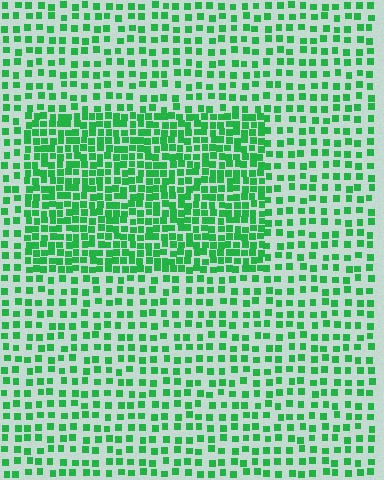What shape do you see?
I see a rectangle.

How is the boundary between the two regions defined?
The boundary is defined by a change in element density (approximately 2.0x ratio). All elements are the same color, size, and shape.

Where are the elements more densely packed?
The elements are more densely packed inside the rectangle boundary.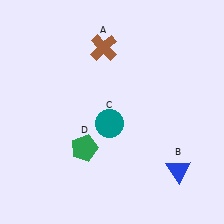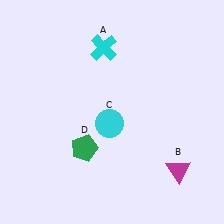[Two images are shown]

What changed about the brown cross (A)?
In Image 1, A is brown. In Image 2, it changed to cyan.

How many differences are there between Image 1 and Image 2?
There are 3 differences between the two images.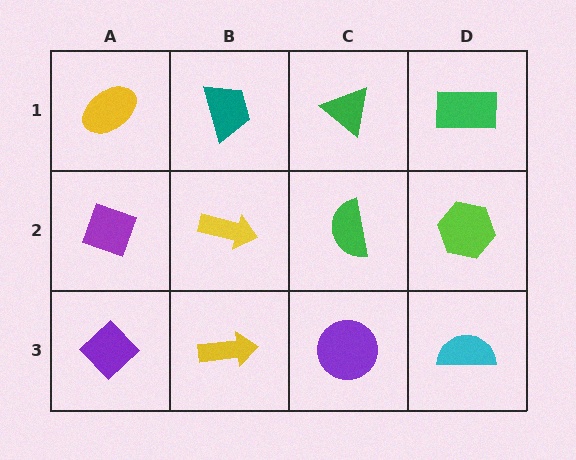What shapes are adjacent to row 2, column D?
A green rectangle (row 1, column D), a cyan semicircle (row 3, column D), a green semicircle (row 2, column C).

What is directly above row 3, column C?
A green semicircle.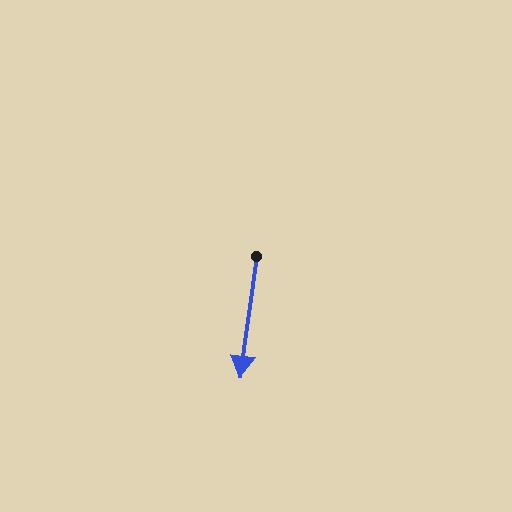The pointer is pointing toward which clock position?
Roughly 6 o'clock.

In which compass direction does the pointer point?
South.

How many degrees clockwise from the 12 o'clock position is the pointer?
Approximately 187 degrees.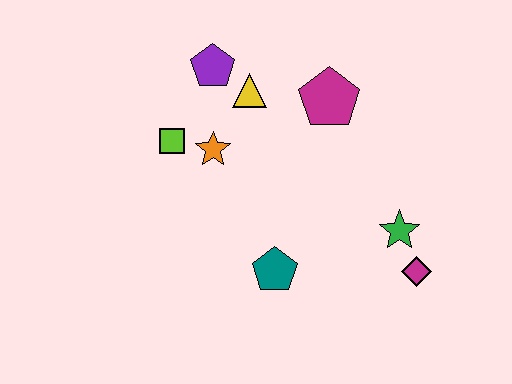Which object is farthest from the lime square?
The magenta diamond is farthest from the lime square.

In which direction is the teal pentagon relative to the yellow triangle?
The teal pentagon is below the yellow triangle.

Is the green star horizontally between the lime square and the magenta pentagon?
No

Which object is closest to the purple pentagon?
The yellow triangle is closest to the purple pentagon.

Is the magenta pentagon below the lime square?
No